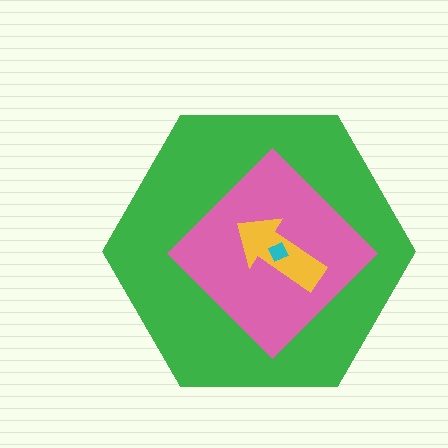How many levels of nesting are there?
4.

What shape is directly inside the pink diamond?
The yellow arrow.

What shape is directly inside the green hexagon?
The pink diamond.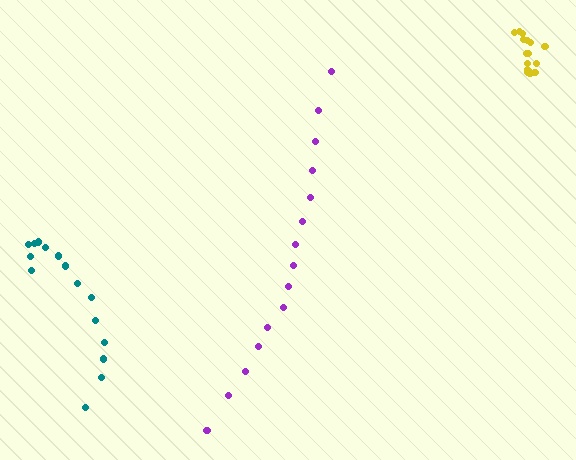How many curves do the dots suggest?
There are 3 distinct paths.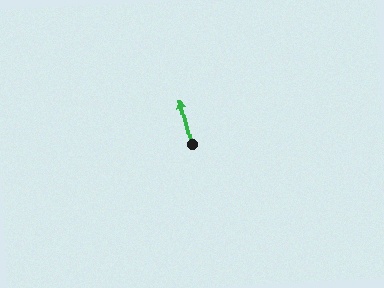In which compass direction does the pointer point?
North.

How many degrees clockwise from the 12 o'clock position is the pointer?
Approximately 346 degrees.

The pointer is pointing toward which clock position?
Roughly 12 o'clock.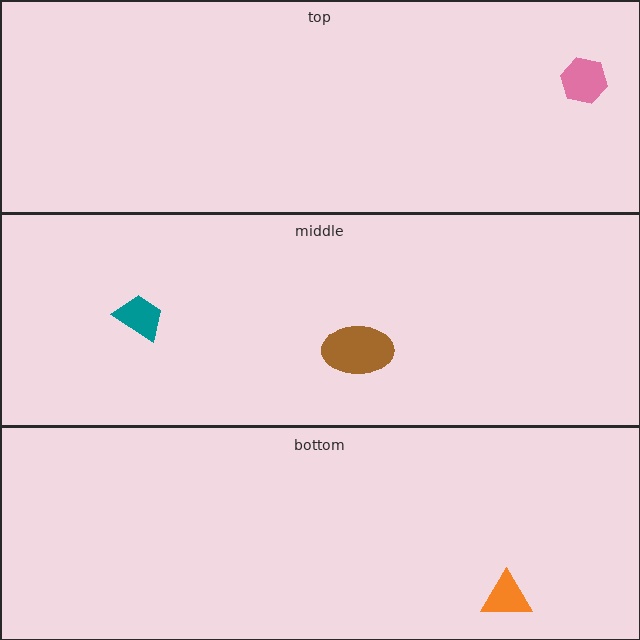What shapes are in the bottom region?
The orange triangle.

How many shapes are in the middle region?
2.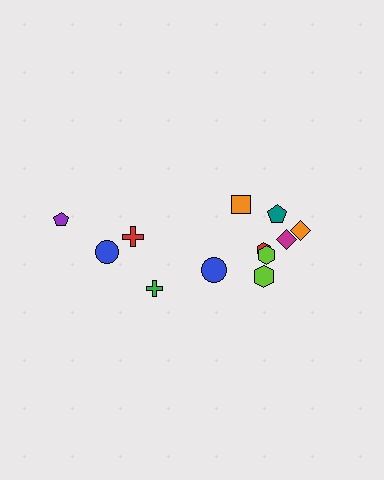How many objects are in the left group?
There are 4 objects.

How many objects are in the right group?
There are 8 objects.